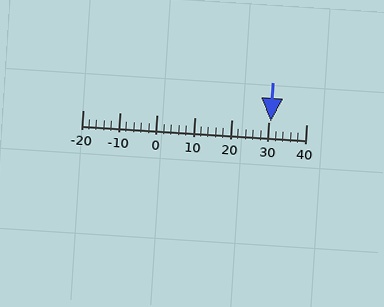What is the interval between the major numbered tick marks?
The major tick marks are spaced 10 units apart.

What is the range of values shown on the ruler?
The ruler shows values from -20 to 40.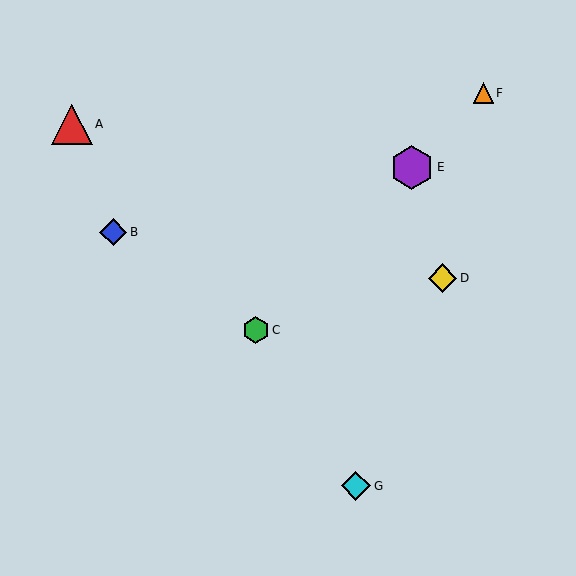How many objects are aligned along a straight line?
3 objects (C, E, F) are aligned along a straight line.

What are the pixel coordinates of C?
Object C is at (256, 330).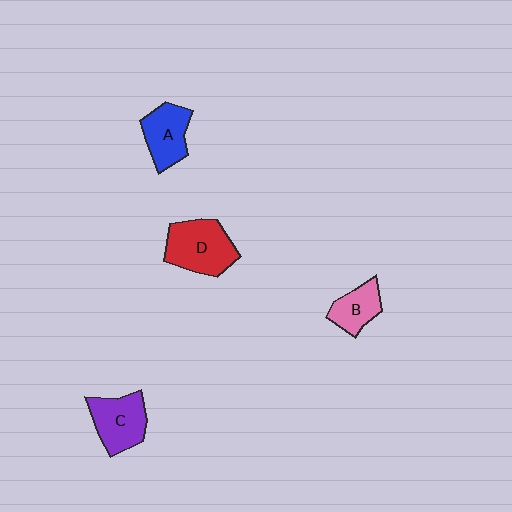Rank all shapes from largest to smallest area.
From largest to smallest: D (red), C (purple), A (blue), B (pink).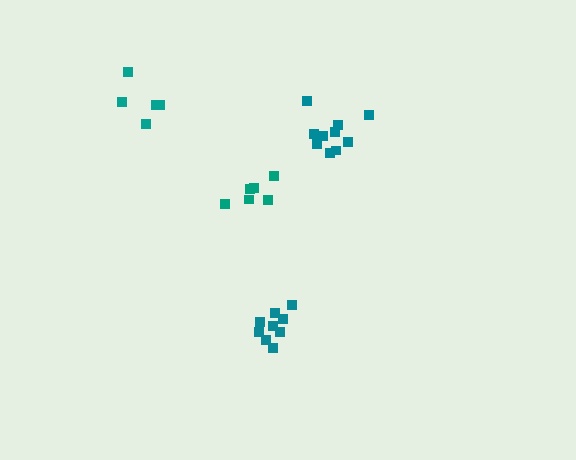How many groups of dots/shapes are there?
There are 4 groups.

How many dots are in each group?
Group 1: 6 dots, Group 2: 9 dots, Group 3: 10 dots, Group 4: 5 dots (30 total).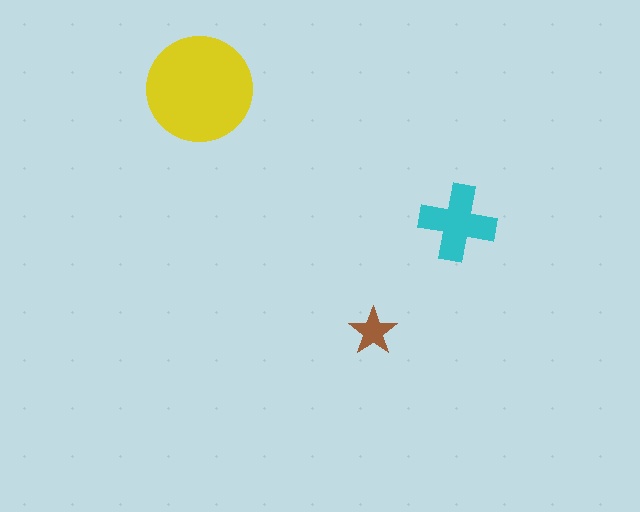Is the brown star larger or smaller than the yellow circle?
Smaller.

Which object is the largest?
The yellow circle.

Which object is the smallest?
The brown star.